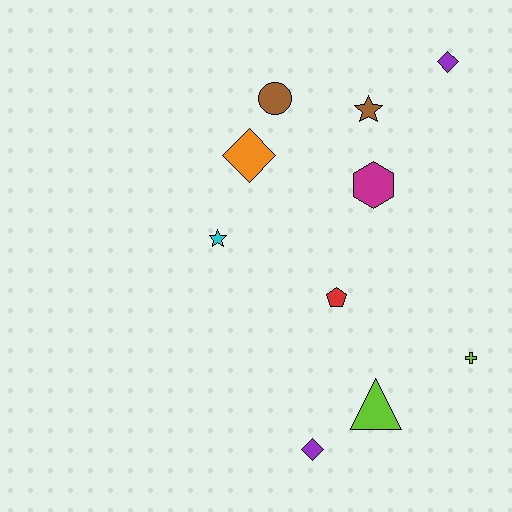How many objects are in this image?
There are 10 objects.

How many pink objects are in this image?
There are no pink objects.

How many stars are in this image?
There are 2 stars.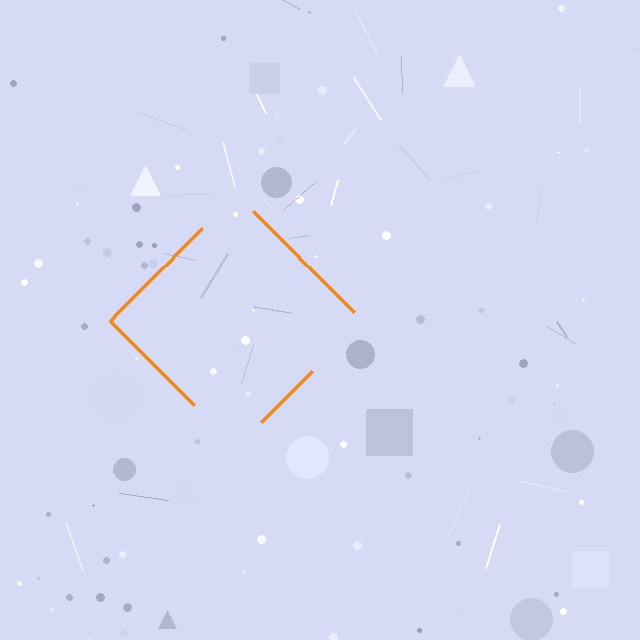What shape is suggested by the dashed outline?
The dashed outline suggests a diamond.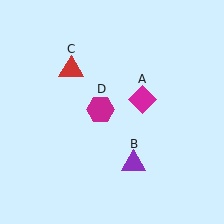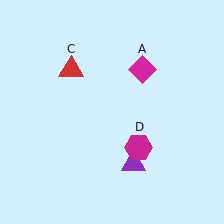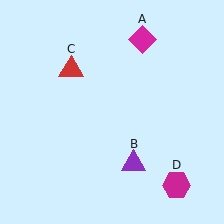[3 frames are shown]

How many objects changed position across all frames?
2 objects changed position: magenta diamond (object A), magenta hexagon (object D).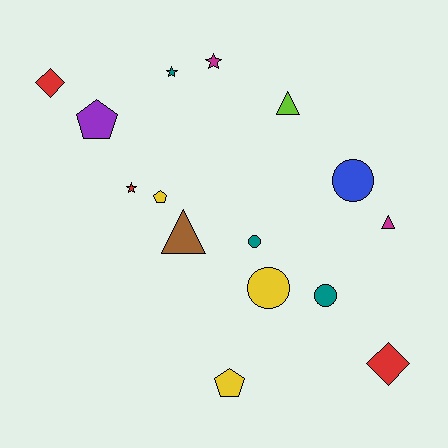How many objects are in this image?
There are 15 objects.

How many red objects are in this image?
There are 3 red objects.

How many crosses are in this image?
There are no crosses.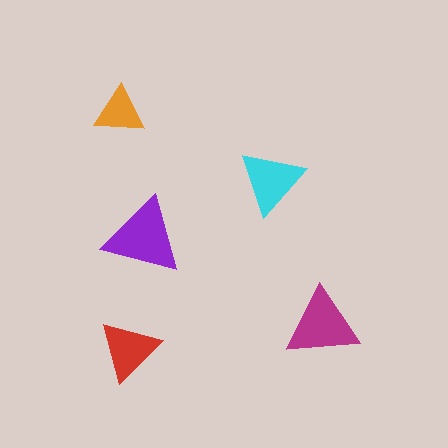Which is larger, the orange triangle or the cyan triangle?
The cyan one.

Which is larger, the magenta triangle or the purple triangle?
The purple one.